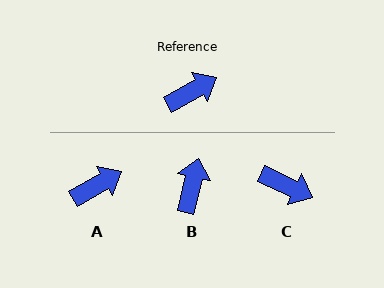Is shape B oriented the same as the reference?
No, it is off by about 47 degrees.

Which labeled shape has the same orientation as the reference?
A.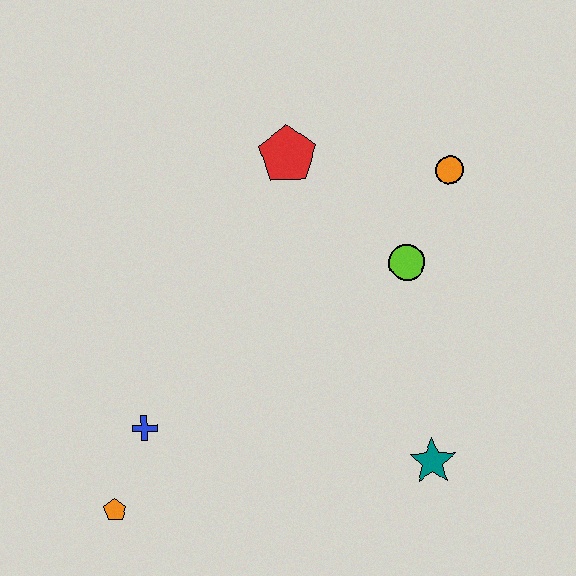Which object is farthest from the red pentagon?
The orange pentagon is farthest from the red pentagon.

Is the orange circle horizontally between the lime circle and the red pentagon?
No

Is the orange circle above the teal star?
Yes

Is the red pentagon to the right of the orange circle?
No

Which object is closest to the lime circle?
The orange circle is closest to the lime circle.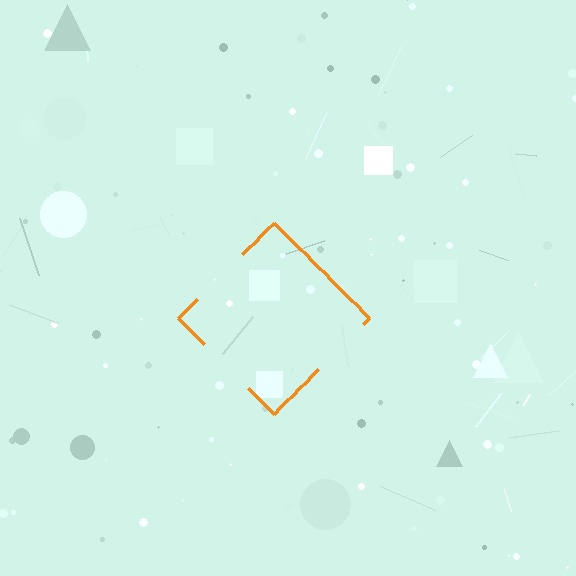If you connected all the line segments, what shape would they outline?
They would outline a diamond.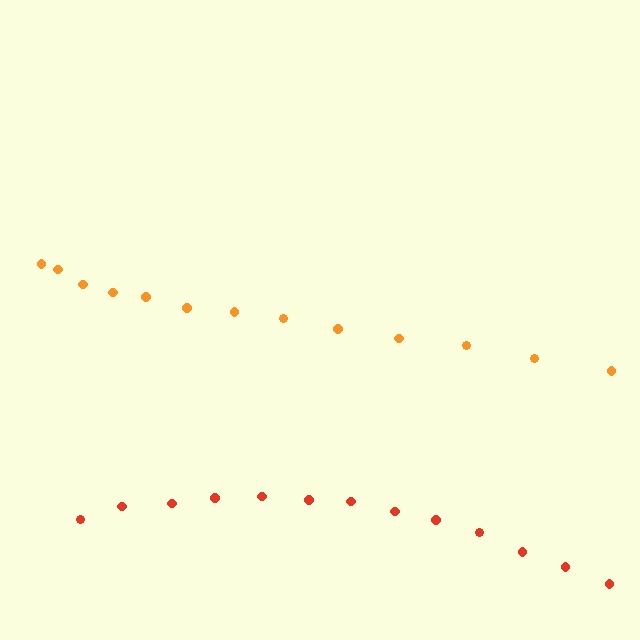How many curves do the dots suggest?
There are 2 distinct paths.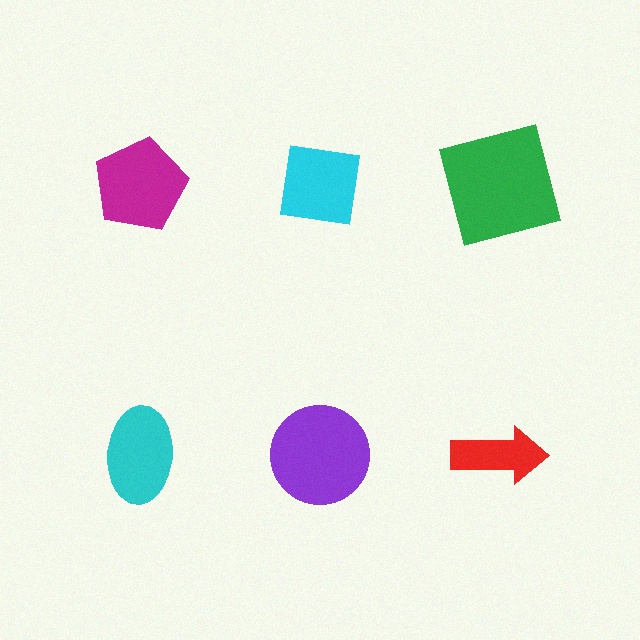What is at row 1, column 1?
A magenta pentagon.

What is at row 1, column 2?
A cyan square.